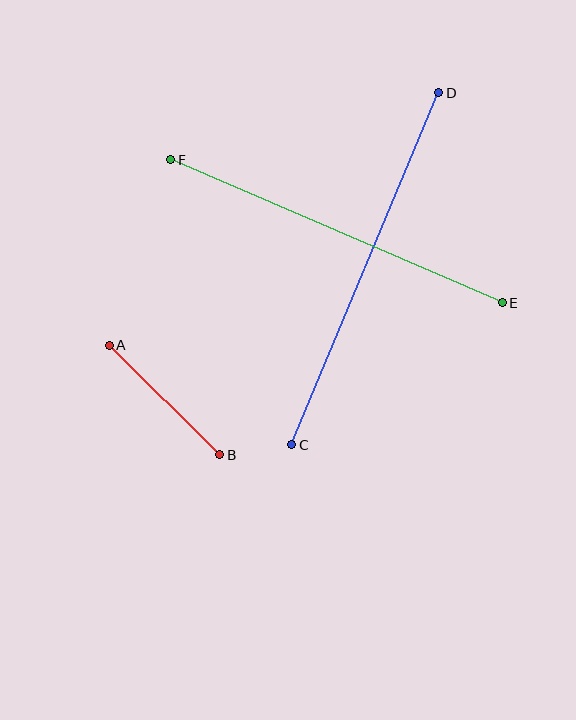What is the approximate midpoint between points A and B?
The midpoint is at approximately (164, 400) pixels.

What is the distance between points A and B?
The distance is approximately 155 pixels.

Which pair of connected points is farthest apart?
Points C and D are farthest apart.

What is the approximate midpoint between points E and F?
The midpoint is at approximately (336, 231) pixels.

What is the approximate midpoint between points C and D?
The midpoint is at approximately (365, 269) pixels.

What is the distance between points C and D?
The distance is approximately 382 pixels.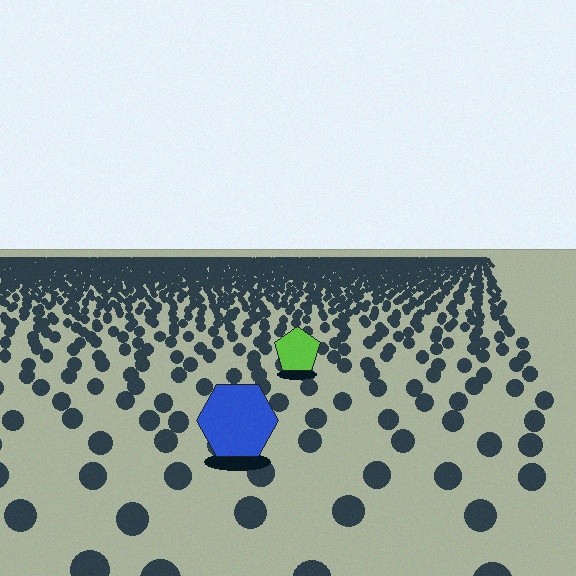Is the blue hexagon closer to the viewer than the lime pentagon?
Yes. The blue hexagon is closer — you can tell from the texture gradient: the ground texture is coarser near it.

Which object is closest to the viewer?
The blue hexagon is closest. The texture marks near it are larger and more spread out.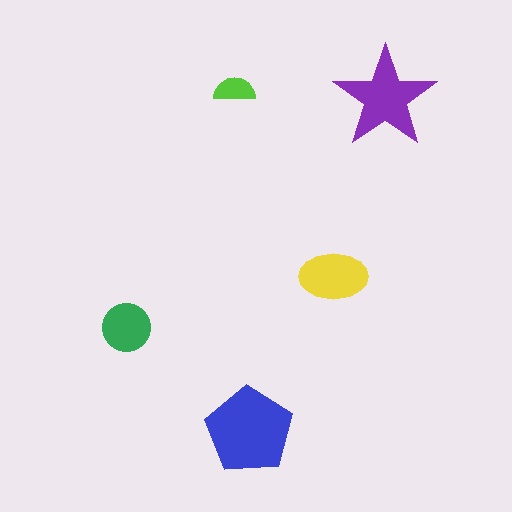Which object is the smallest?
The lime semicircle.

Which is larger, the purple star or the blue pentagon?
The blue pentagon.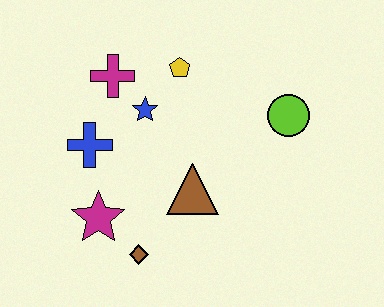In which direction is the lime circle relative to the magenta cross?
The lime circle is to the right of the magenta cross.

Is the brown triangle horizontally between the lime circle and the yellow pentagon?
Yes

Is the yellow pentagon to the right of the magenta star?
Yes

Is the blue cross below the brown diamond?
No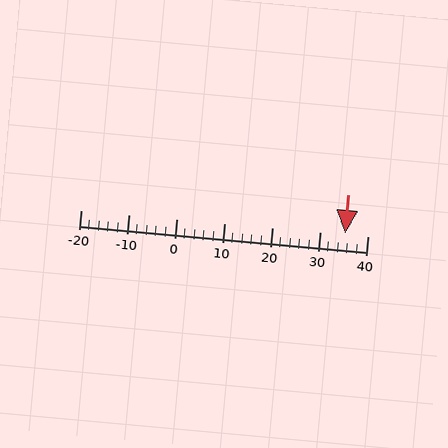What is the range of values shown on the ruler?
The ruler shows values from -20 to 40.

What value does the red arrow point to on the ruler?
The red arrow points to approximately 35.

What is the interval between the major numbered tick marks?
The major tick marks are spaced 10 units apart.